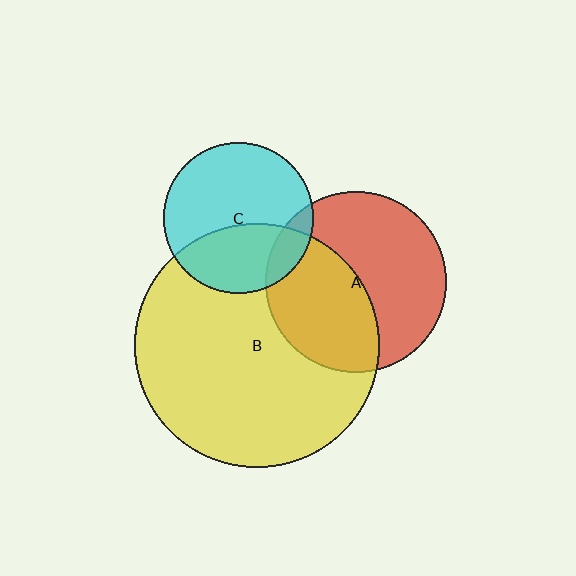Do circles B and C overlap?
Yes.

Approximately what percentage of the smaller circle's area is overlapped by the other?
Approximately 40%.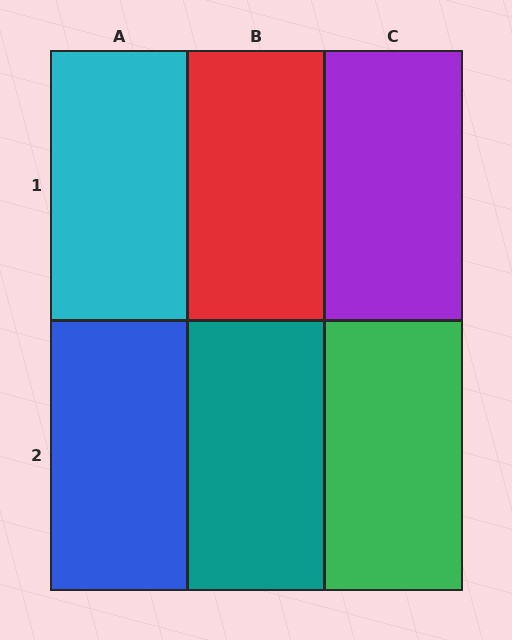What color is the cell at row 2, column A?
Blue.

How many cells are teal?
1 cell is teal.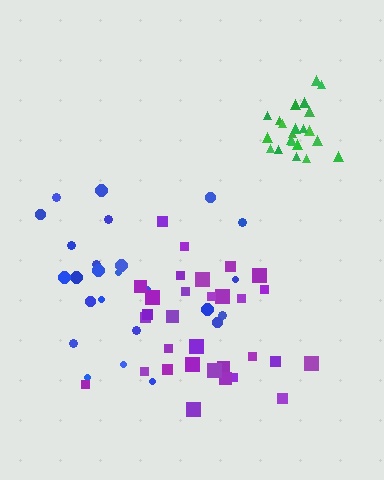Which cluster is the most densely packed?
Green.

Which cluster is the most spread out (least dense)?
Blue.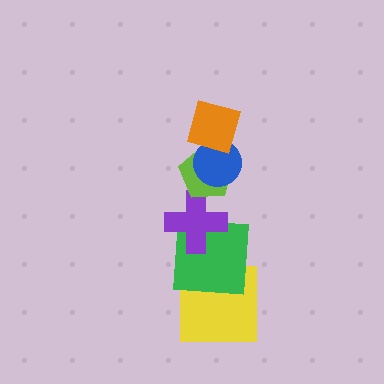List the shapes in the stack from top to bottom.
From top to bottom: the orange square, the blue circle, the lime pentagon, the purple cross, the green square, the yellow square.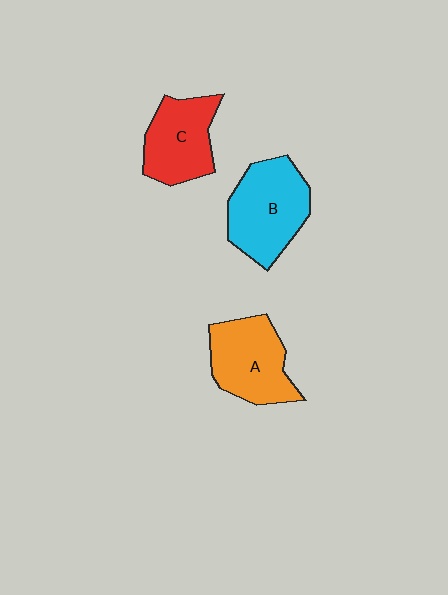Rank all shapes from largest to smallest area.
From largest to smallest: B (cyan), A (orange), C (red).